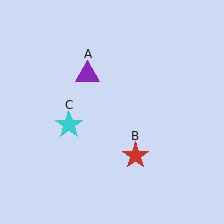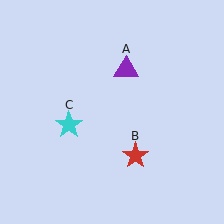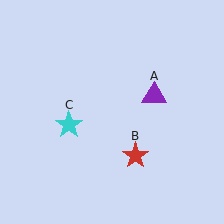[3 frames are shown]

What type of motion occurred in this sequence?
The purple triangle (object A) rotated clockwise around the center of the scene.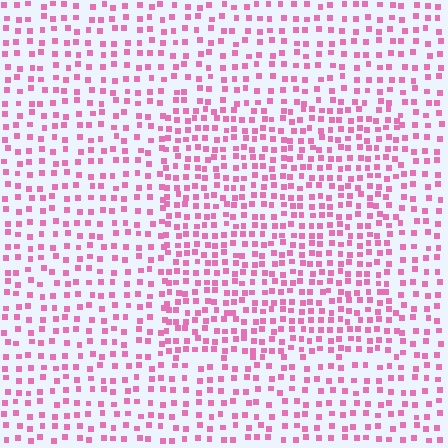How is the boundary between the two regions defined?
The boundary is defined by a change in element density (approximately 1.6x ratio). All elements are the same color, size, and shape.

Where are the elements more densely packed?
The elements are more densely packed inside the rectangle boundary.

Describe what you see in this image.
The image contains small pink elements arranged at two different densities. A rectangle-shaped region is visible where the elements are more densely packed than the surrounding area.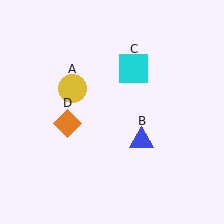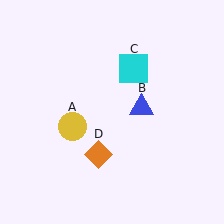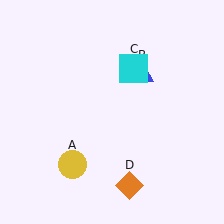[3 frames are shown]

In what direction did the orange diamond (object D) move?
The orange diamond (object D) moved down and to the right.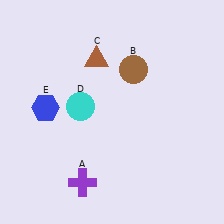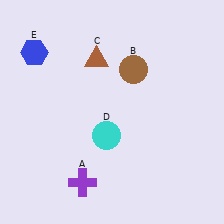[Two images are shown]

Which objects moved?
The objects that moved are: the cyan circle (D), the blue hexagon (E).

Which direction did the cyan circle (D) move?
The cyan circle (D) moved down.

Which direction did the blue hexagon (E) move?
The blue hexagon (E) moved up.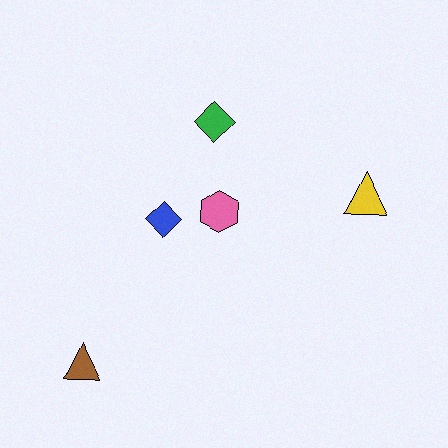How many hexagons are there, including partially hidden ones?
There is 1 hexagon.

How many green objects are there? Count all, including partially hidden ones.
There is 1 green object.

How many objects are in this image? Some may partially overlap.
There are 5 objects.